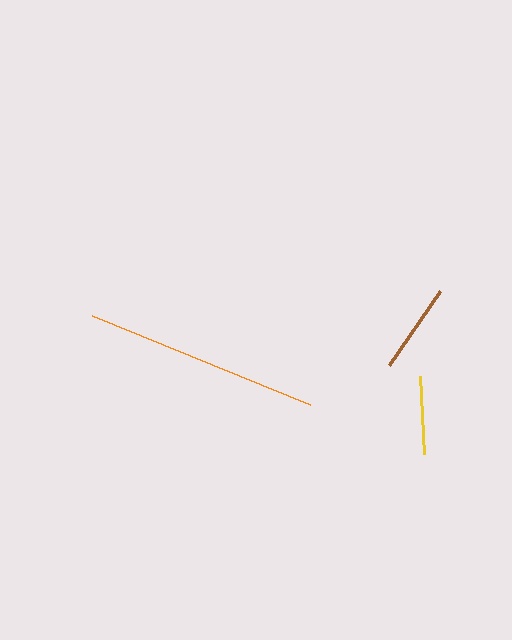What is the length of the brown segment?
The brown segment is approximately 89 pixels long.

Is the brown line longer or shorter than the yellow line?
The brown line is longer than the yellow line.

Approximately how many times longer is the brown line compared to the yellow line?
The brown line is approximately 1.1 times the length of the yellow line.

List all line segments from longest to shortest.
From longest to shortest: orange, brown, yellow.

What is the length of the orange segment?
The orange segment is approximately 236 pixels long.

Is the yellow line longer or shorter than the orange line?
The orange line is longer than the yellow line.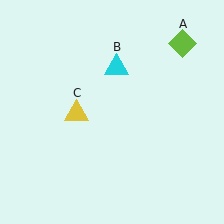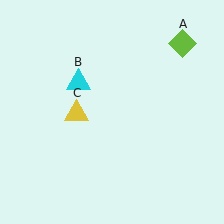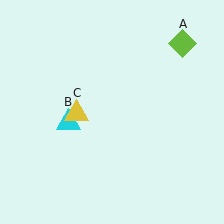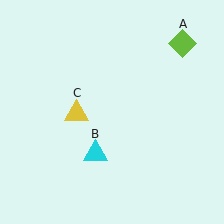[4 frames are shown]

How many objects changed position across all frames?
1 object changed position: cyan triangle (object B).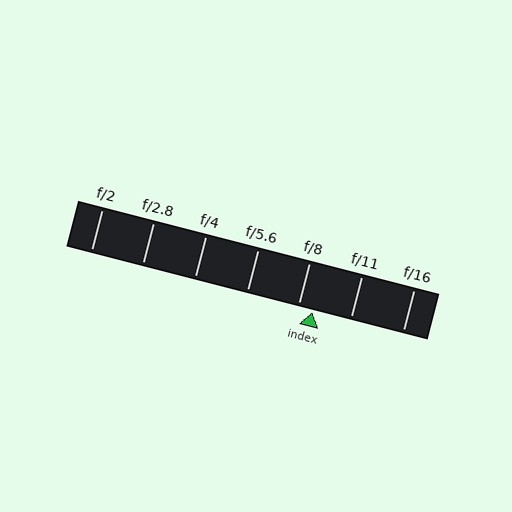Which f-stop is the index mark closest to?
The index mark is closest to f/8.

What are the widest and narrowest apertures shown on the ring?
The widest aperture shown is f/2 and the narrowest is f/16.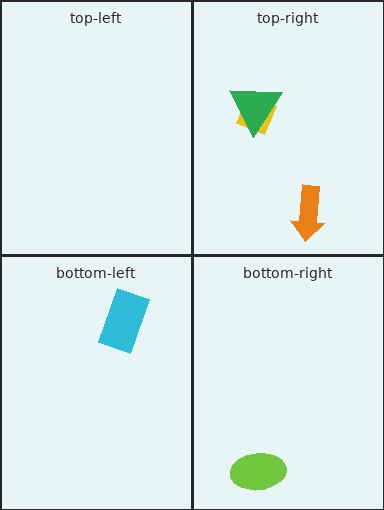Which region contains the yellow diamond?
The top-right region.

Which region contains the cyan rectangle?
The bottom-left region.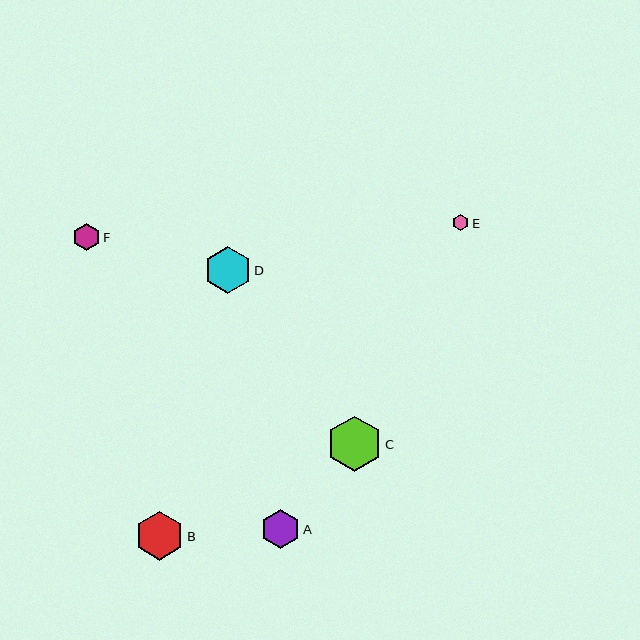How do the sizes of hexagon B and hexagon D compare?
Hexagon B and hexagon D are approximately the same size.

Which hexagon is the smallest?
Hexagon E is the smallest with a size of approximately 16 pixels.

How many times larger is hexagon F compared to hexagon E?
Hexagon F is approximately 1.6 times the size of hexagon E.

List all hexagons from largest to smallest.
From largest to smallest: C, B, D, A, F, E.